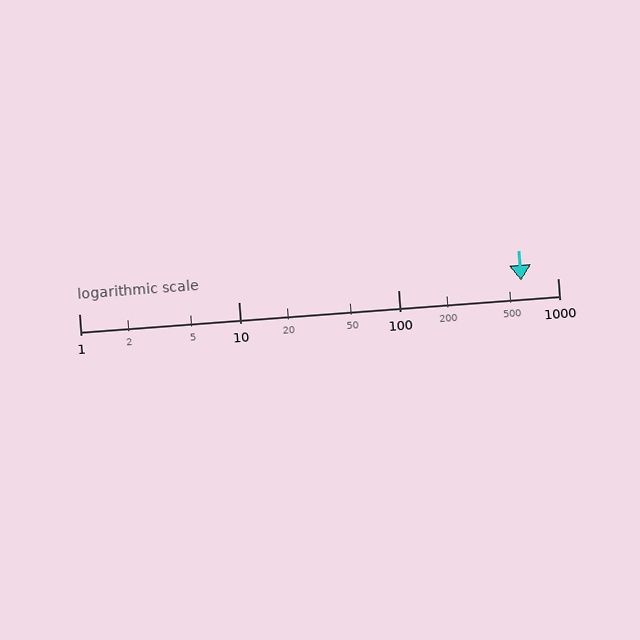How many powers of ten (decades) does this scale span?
The scale spans 3 decades, from 1 to 1000.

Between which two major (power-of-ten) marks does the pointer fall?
The pointer is between 100 and 1000.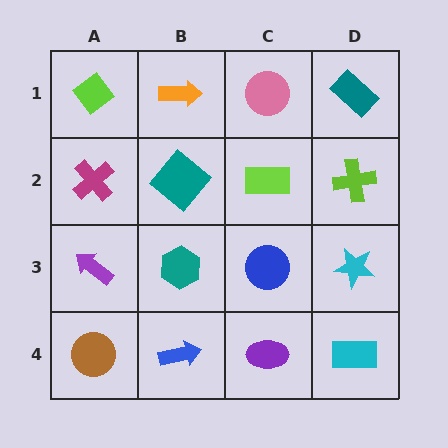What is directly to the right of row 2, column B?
A lime rectangle.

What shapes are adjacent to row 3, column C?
A lime rectangle (row 2, column C), a purple ellipse (row 4, column C), a teal hexagon (row 3, column B), a cyan star (row 3, column D).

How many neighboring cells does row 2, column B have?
4.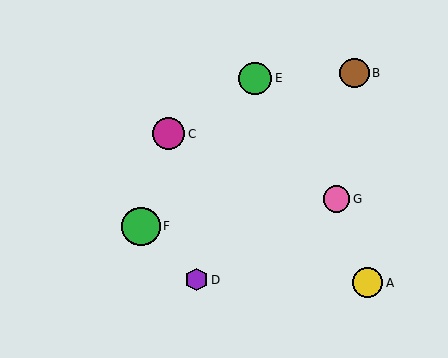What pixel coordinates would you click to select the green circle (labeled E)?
Click at (255, 78) to select the green circle E.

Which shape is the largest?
The green circle (labeled F) is the largest.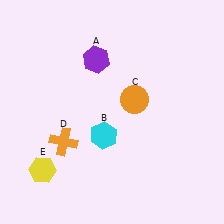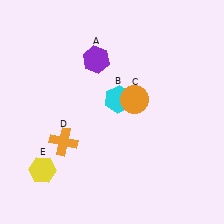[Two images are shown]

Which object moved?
The cyan hexagon (B) moved up.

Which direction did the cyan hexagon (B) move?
The cyan hexagon (B) moved up.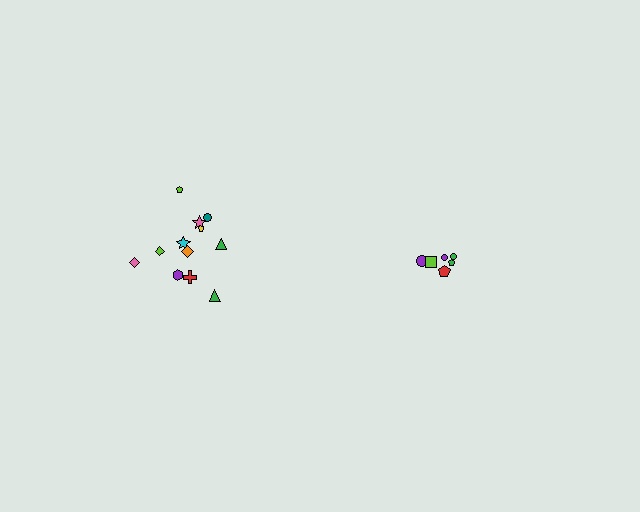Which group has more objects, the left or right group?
The left group.